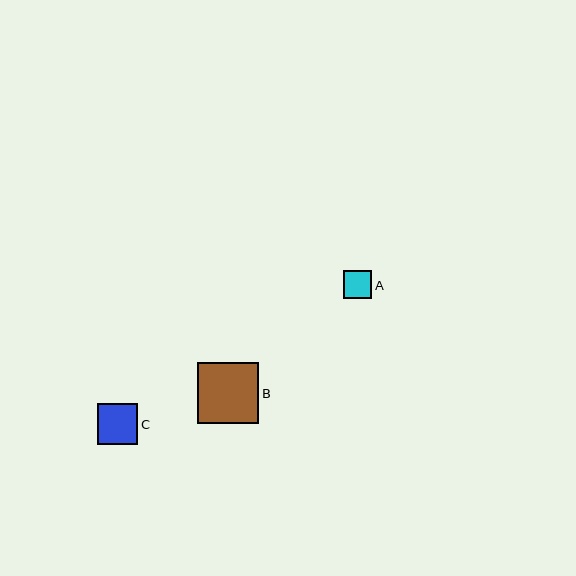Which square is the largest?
Square B is the largest with a size of approximately 61 pixels.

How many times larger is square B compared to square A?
Square B is approximately 2.2 times the size of square A.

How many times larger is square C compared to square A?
Square C is approximately 1.5 times the size of square A.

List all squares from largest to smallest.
From largest to smallest: B, C, A.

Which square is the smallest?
Square A is the smallest with a size of approximately 28 pixels.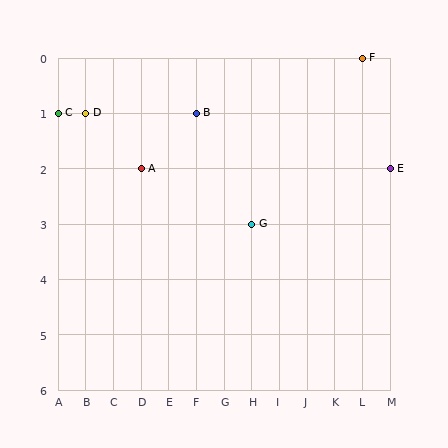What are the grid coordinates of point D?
Point D is at grid coordinates (B, 1).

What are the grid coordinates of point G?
Point G is at grid coordinates (H, 3).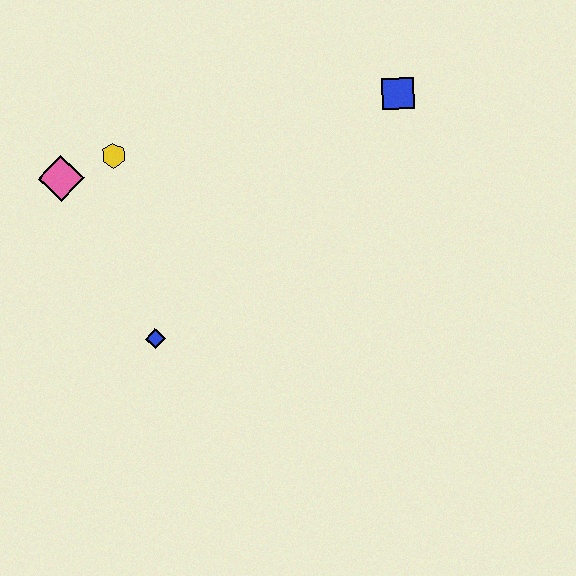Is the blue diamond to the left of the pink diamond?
No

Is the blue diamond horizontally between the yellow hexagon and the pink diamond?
No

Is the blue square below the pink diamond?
No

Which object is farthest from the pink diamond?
The blue square is farthest from the pink diamond.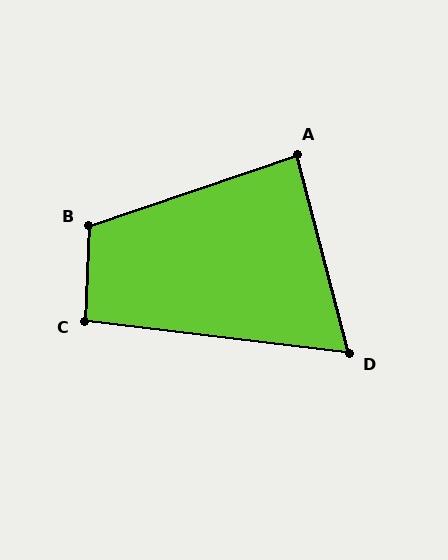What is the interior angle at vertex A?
Approximately 86 degrees (approximately right).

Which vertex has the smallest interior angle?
D, at approximately 68 degrees.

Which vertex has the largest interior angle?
B, at approximately 112 degrees.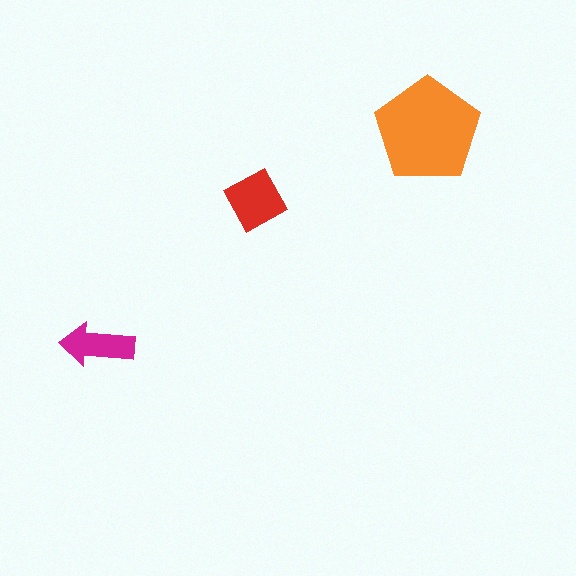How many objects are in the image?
There are 3 objects in the image.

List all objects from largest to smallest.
The orange pentagon, the red diamond, the magenta arrow.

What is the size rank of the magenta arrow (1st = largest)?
3rd.